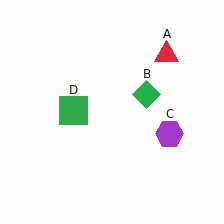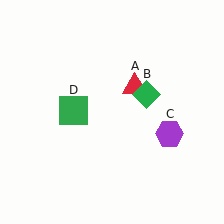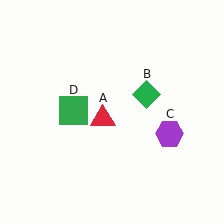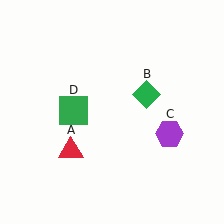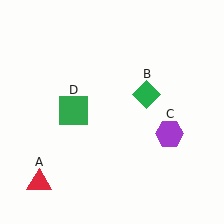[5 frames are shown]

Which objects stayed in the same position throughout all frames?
Green diamond (object B) and purple hexagon (object C) and green square (object D) remained stationary.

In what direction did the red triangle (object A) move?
The red triangle (object A) moved down and to the left.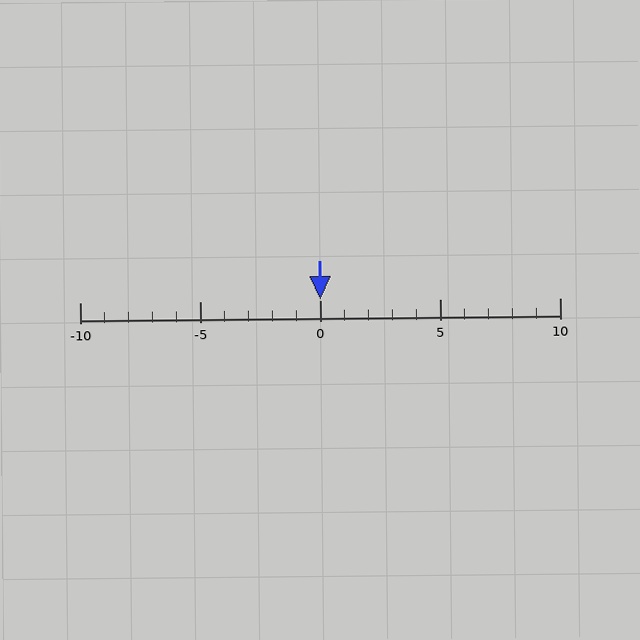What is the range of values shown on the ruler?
The ruler shows values from -10 to 10.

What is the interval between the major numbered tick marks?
The major tick marks are spaced 5 units apart.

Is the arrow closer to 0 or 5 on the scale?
The arrow is closer to 0.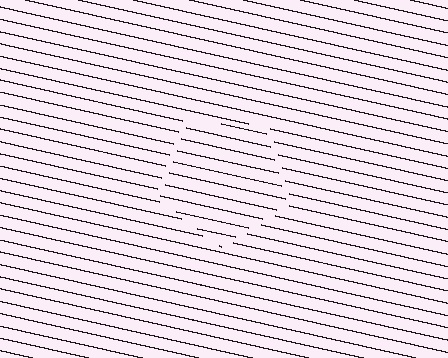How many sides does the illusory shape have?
5 sides — the line-ends trace a pentagon.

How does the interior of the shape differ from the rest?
The interior of the shape contains the same grating, shifted by half a period — the contour is defined by the phase discontinuity where line-ends from the inner and outer gratings abut.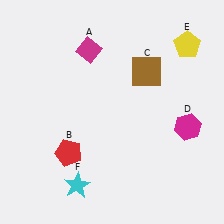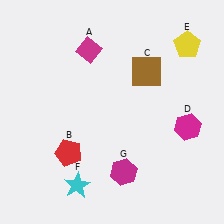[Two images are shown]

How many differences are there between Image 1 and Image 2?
There is 1 difference between the two images.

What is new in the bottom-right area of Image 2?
A magenta hexagon (G) was added in the bottom-right area of Image 2.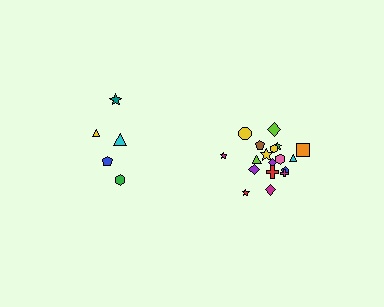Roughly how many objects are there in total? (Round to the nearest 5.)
Roughly 25 objects in total.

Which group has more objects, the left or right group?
The right group.